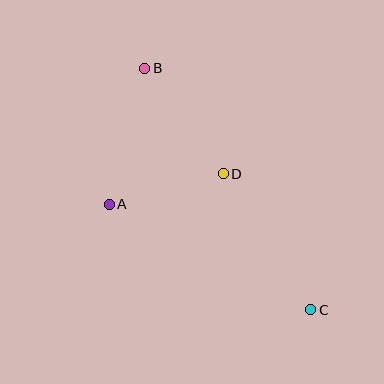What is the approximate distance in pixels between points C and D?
The distance between C and D is approximately 162 pixels.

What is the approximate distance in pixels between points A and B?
The distance between A and B is approximately 141 pixels.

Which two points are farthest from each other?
Points B and C are farthest from each other.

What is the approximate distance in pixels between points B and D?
The distance between B and D is approximately 131 pixels.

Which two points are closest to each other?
Points A and D are closest to each other.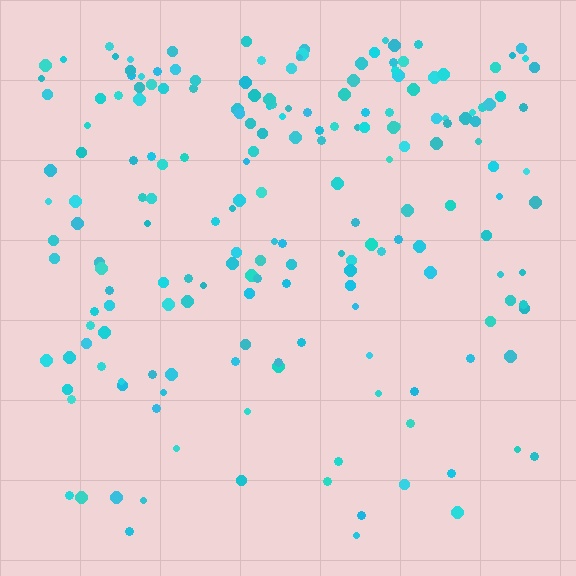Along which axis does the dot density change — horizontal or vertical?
Vertical.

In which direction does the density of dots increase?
From bottom to top, with the top side densest.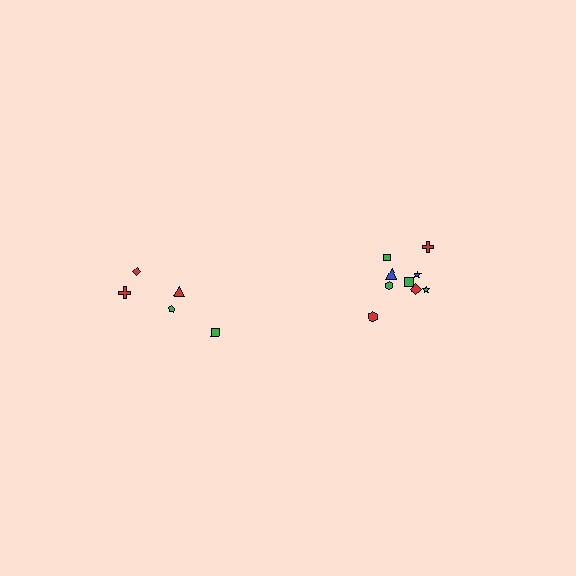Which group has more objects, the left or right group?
The right group.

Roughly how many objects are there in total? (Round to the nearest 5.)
Roughly 15 objects in total.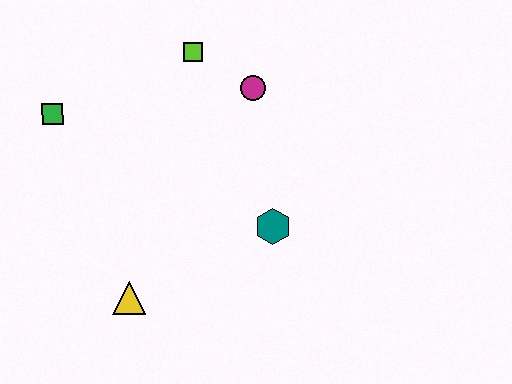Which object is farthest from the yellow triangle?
The lime square is farthest from the yellow triangle.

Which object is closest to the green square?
The lime square is closest to the green square.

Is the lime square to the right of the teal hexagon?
No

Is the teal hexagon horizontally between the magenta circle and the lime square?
No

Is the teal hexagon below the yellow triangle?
No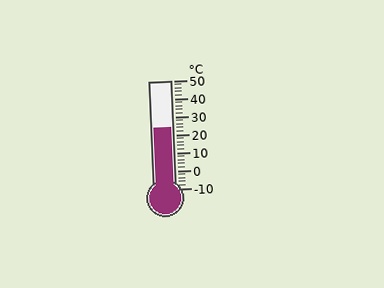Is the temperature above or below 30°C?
The temperature is below 30°C.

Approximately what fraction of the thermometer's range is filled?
The thermometer is filled to approximately 55% of its range.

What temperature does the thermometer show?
The thermometer shows approximately 24°C.